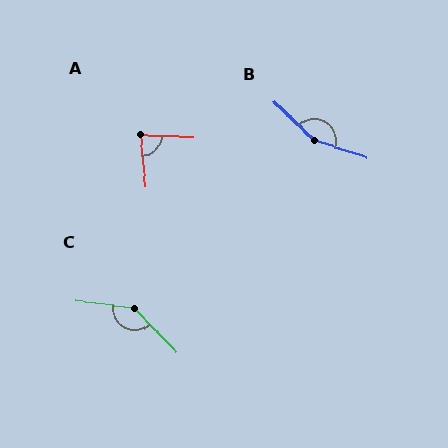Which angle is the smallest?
A, at approximately 82 degrees.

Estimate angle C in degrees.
Approximately 141 degrees.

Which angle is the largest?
B, at approximately 155 degrees.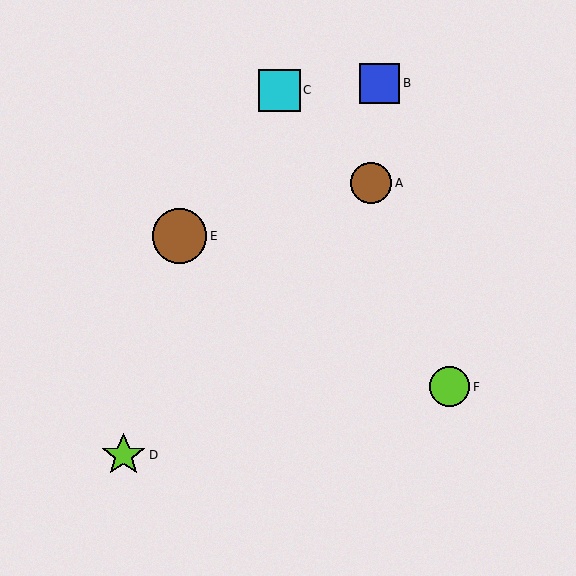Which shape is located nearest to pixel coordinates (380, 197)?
The brown circle (labeled A) at (371, 183) is nearest to that location.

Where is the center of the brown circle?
The center of the brown circle is at (180, 236).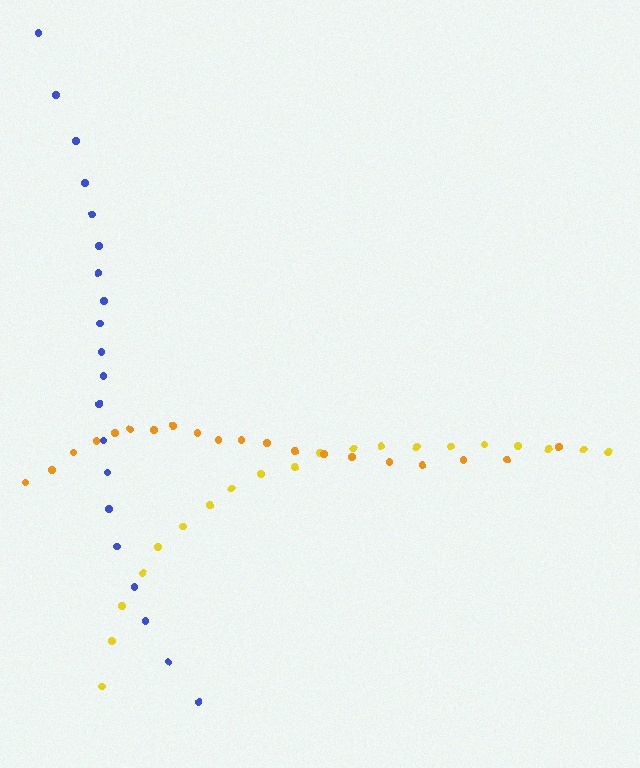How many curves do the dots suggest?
There are 3 distinct paths.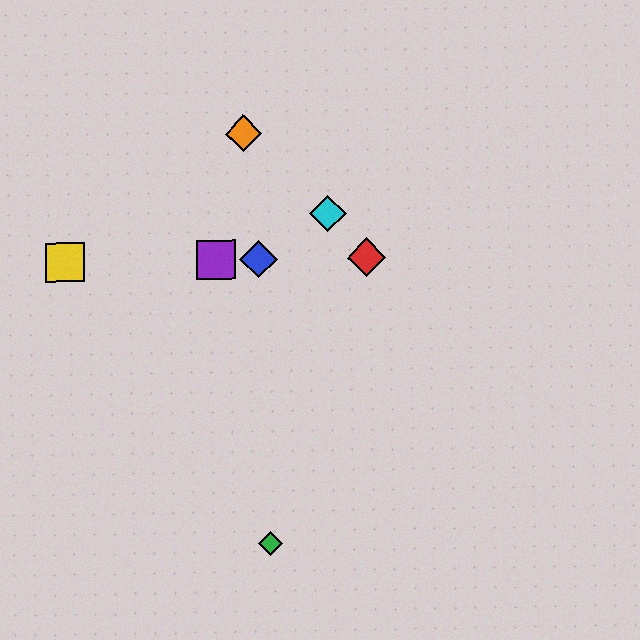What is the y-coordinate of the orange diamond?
The orange diamond is at y≈133.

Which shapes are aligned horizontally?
The red diamond, the blue diamond, the yellow square, the purple square are aligned horizontally.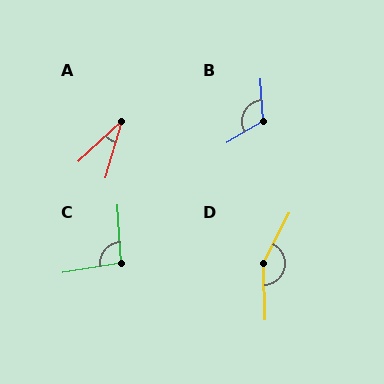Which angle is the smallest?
A, at approximately 30 degrees.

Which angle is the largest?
D, at approximately 152 degrees.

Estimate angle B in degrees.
Approximately 117 degrees.